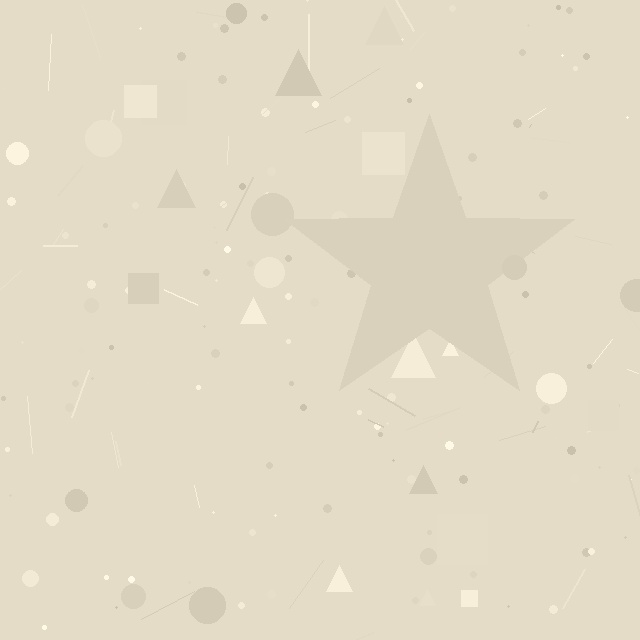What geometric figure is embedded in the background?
A star is embedded in the background.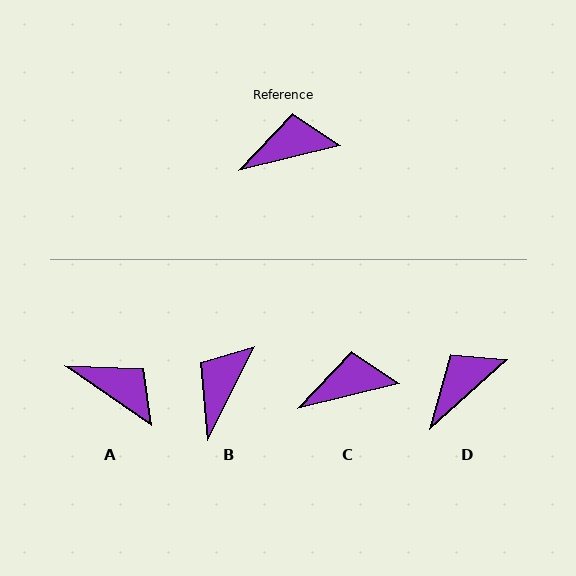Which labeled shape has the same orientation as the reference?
C.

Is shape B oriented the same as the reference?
No, it is off by about 50 degrees.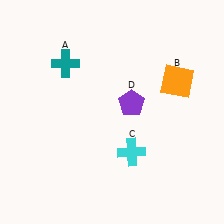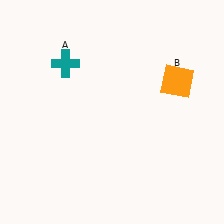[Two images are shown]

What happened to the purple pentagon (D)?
The purple pentagon (D) was removed in Image 2. It was in the top-right area of Image 1.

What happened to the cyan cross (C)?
The cyan cross (C) was removed in Image 2. It was in the bottom-right area of Image 1.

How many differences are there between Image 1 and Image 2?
There are 2 differences between the two images.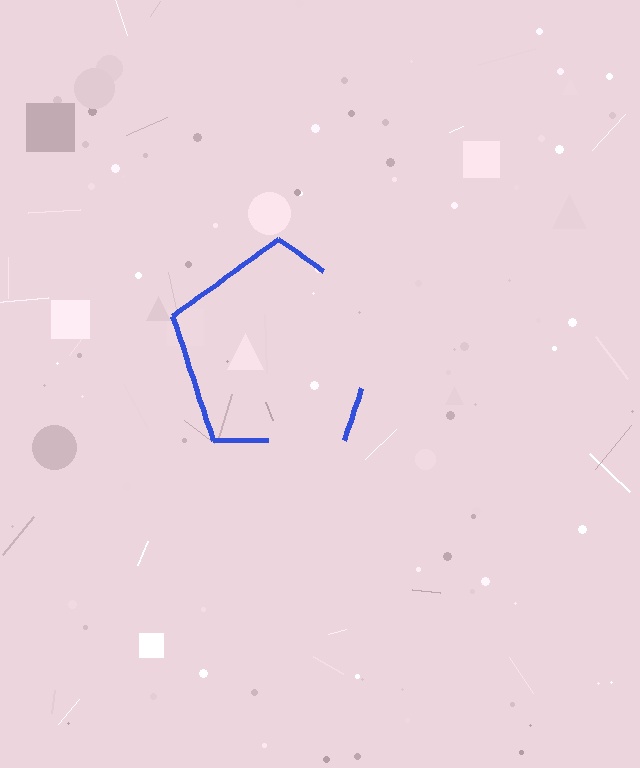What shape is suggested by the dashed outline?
The dashed outline suggests a pentagon.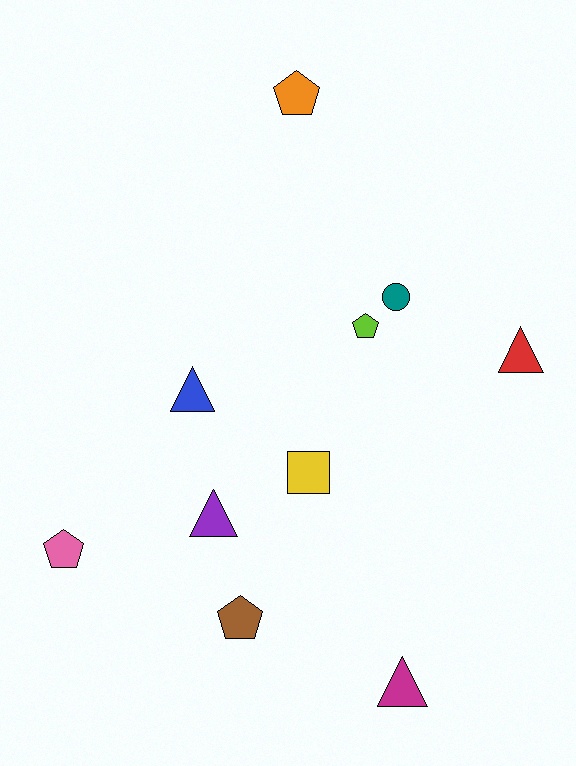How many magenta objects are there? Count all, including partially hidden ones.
There is 1 magenta object.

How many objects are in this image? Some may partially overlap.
There are 10 objects.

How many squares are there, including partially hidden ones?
There is 1 square.